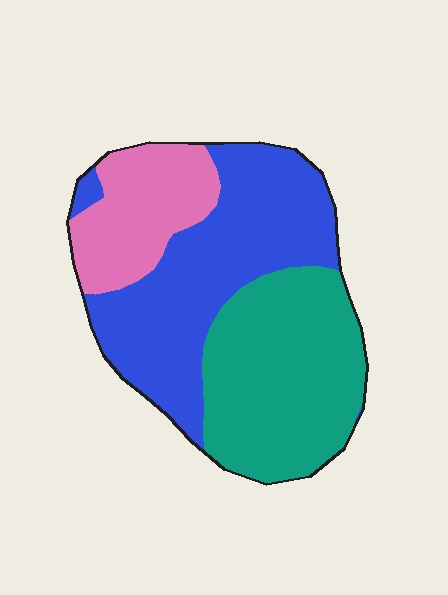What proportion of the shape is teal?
Teal takes up between a quarter and a half of the shape.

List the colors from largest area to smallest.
From largest to smallest: blue, teal, pink.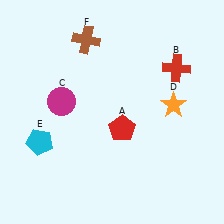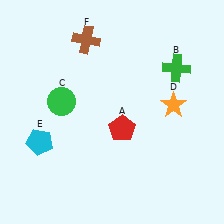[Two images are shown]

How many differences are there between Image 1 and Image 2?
There are 2 differences between the two images.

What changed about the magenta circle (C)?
In Image 1, C is magenta. In Image 2, it changed to green.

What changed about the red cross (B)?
In Image 1, B is red. In Image 2, it changed to green.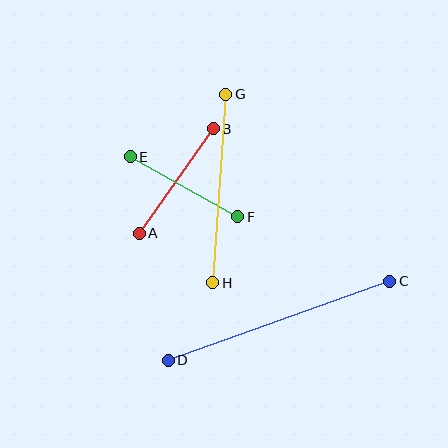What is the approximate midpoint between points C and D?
The midpoint is at approximately (279, 321) pixels.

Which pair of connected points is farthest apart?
Points C and D are farthest apart.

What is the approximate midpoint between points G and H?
The midpoint is at approximately (219, 189) pixels.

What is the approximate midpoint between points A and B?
The midpoint is at approximately (176, 181) pixels.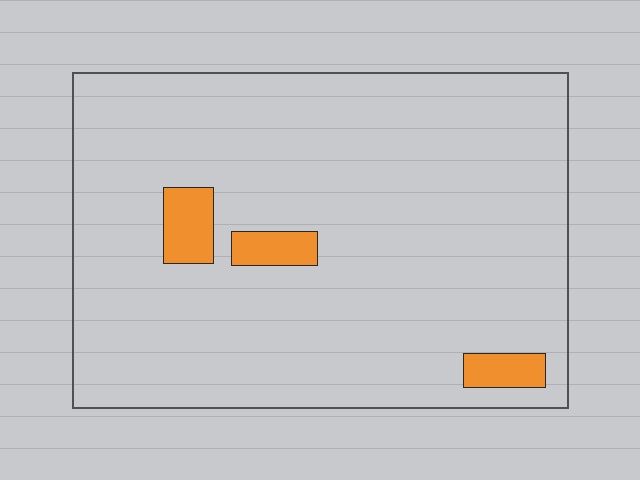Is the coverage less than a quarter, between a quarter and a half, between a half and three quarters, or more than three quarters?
Less than a quarter.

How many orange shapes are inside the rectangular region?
3.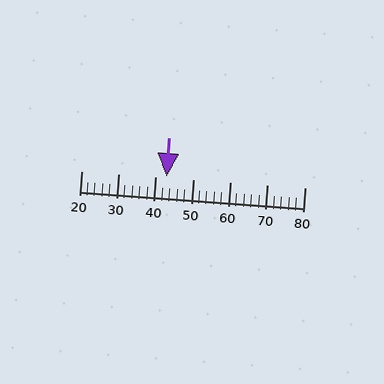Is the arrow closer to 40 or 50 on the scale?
The arrow is closer to 40.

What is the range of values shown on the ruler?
The ruler shows values from 20 to 80.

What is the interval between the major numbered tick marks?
The major tick marks are spaced 10 units apart.